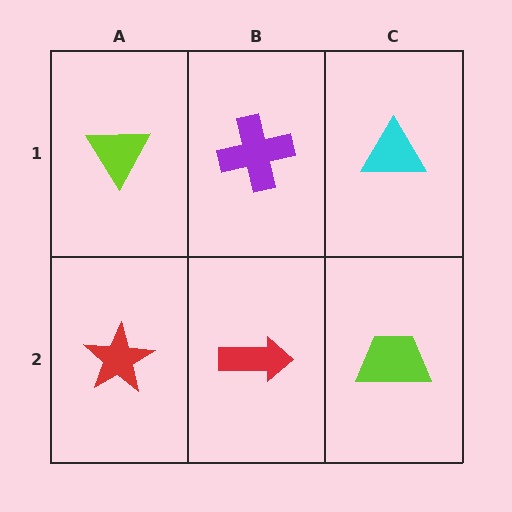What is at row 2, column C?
A lime trapezoid.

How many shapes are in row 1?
3 shapes.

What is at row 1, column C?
A cyan triangle.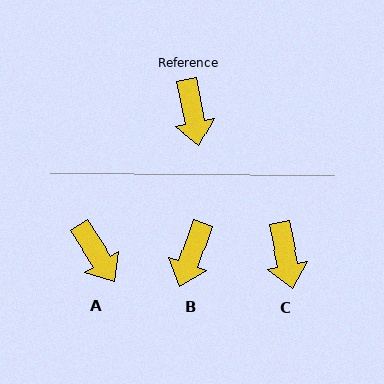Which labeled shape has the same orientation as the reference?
C.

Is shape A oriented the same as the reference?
No, it is off by about 20 degrees.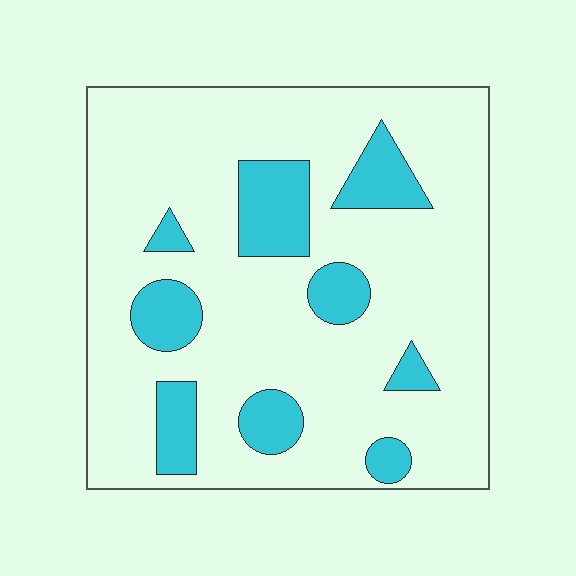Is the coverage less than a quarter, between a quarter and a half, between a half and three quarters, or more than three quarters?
Less than a quarter.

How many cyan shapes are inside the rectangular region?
9.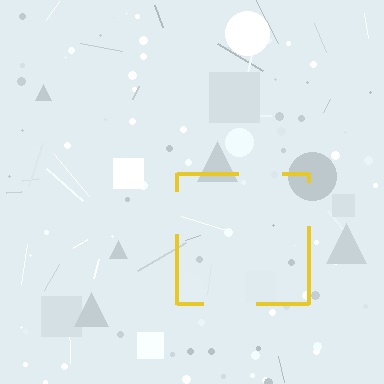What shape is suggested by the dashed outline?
The dashed outline suggests a square.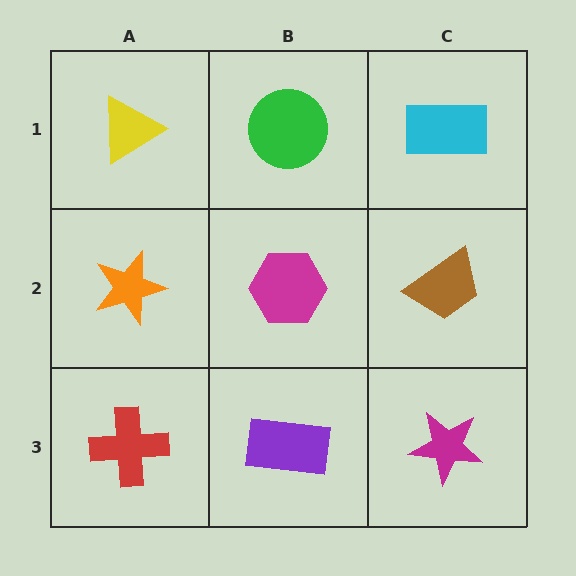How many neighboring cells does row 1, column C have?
2.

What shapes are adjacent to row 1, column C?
A brown trapezoid (row 2, column C), a green circle (row 1, column B).